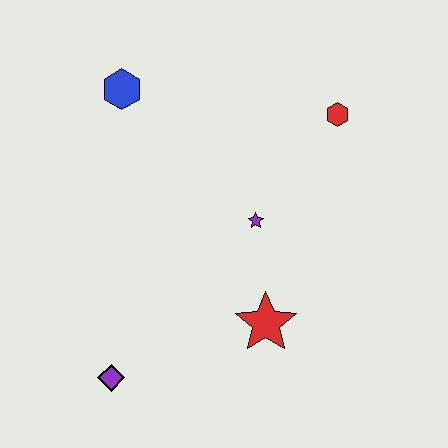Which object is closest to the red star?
The purple star is closest to the red star.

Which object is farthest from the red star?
The blue hexagon is farthest from the red star.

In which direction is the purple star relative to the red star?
The purple star is above the red star.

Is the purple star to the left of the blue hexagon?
No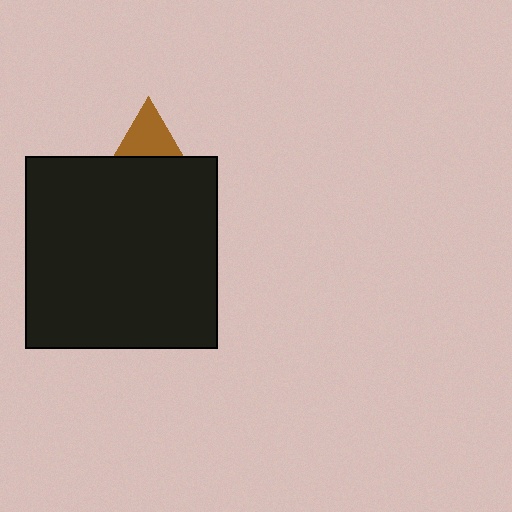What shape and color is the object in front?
The object in front is a black square.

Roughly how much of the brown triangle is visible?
About half of it is visible (roughly 46%).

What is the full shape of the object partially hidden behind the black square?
The partially hidden object is a brown triangle.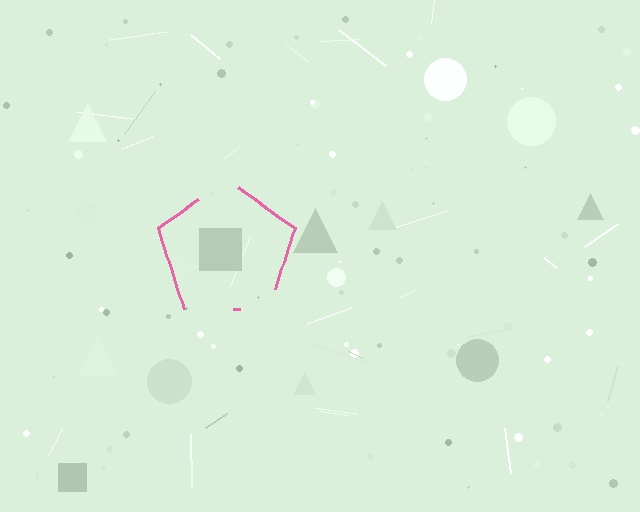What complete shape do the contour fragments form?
The contour fragments form a pentagon.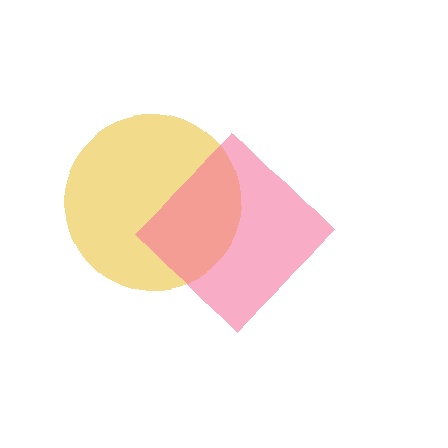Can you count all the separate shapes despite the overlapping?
Yes, there are 2 separate shapes.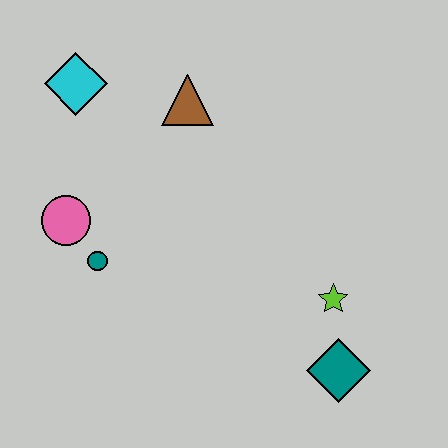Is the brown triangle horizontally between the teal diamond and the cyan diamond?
Yes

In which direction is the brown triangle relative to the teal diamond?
The brown triangle is above the teal diamond.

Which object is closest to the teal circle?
The pink circle is closest to the teal circle.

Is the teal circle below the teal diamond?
No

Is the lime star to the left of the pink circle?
No